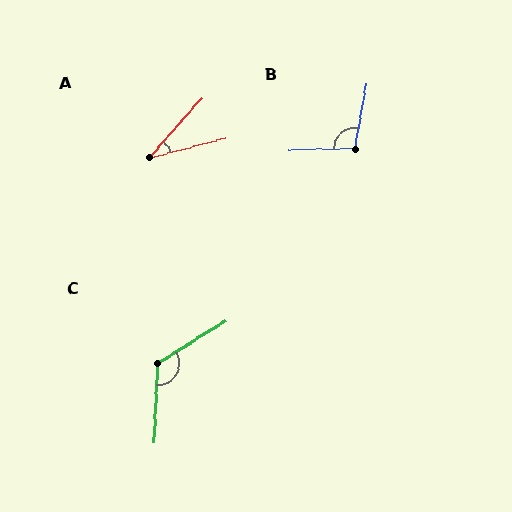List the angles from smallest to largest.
A (34°), B (102°), C (124°).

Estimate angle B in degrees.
Approximately 102 degrees.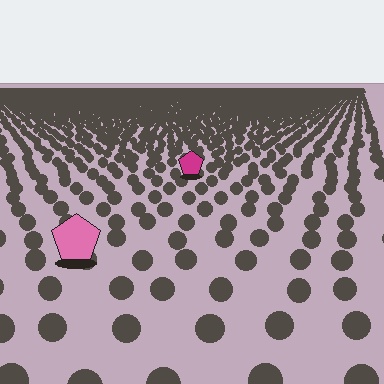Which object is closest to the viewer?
The pink pentagon is closest. The texture marks near it are larger and more spread out.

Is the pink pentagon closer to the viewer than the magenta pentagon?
Yes. The pink pentagon is closer — you can tell from the texture gradient: the ground texture is coarser near it.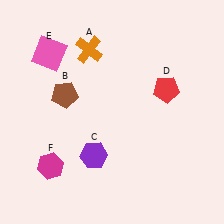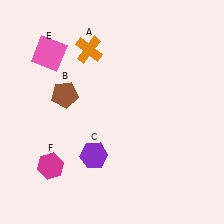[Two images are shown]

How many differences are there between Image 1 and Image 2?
There is 1 difference between the two images.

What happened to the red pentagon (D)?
The red pentagon (D) was removed in Image 2. It was in the top-right area of Image 1.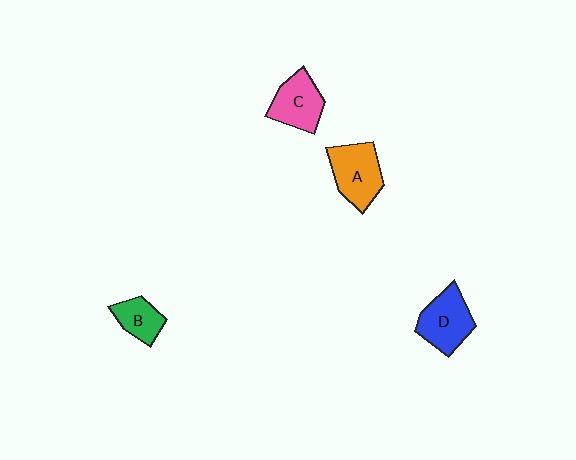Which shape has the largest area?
Shape A (orange).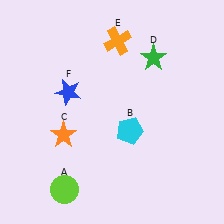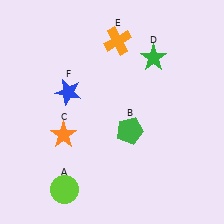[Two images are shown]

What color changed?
The pentagon (B) changed from cyan in Image 1 to green in Image 2.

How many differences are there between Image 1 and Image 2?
There is 1 difference between the two images.